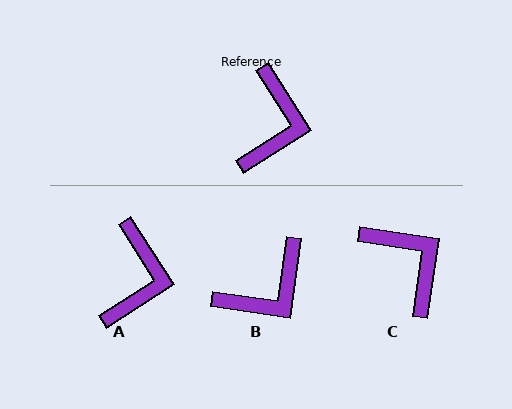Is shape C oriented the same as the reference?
No, it is off by about 49 degrees.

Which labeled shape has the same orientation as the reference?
A.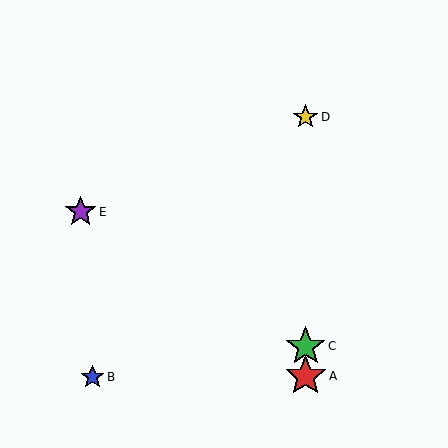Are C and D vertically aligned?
Yes, both are at x≈306.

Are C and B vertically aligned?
No, C is at x≈306 and B is at x≈92.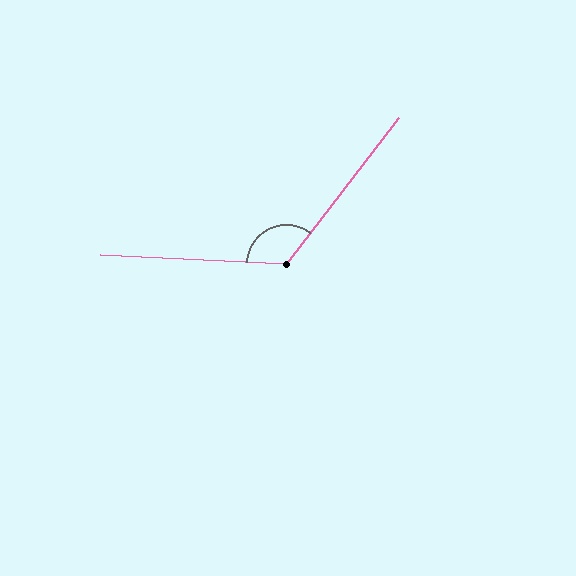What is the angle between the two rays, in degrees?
Approximately 125 degrees.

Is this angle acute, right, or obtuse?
It is obtuse.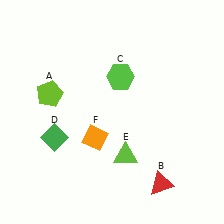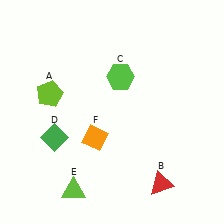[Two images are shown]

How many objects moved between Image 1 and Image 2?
1 object moved between the two images.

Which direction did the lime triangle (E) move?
The lime triangle (E) moved left.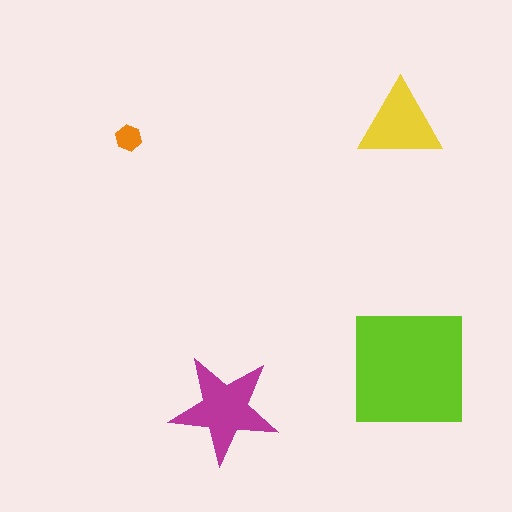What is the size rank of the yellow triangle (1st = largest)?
3rd.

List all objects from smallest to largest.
The orange hexagon, the yellow triangle, the magenta star, the lime square.